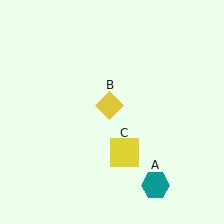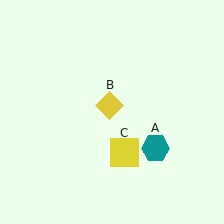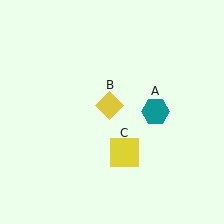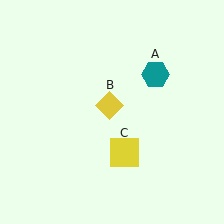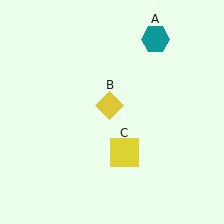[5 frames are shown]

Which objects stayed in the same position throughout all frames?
Yellow diamond (object B) and yellow square (object C) remained stationary.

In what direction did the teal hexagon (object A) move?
The teal hexagon (object A) moved up.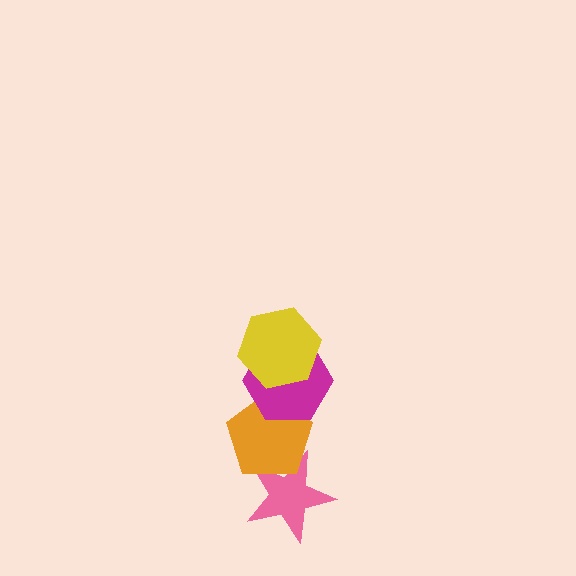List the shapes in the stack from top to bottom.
From top to bottom: the yellow hexagon, the magenta hexagon, the orange pentagon, the pink star.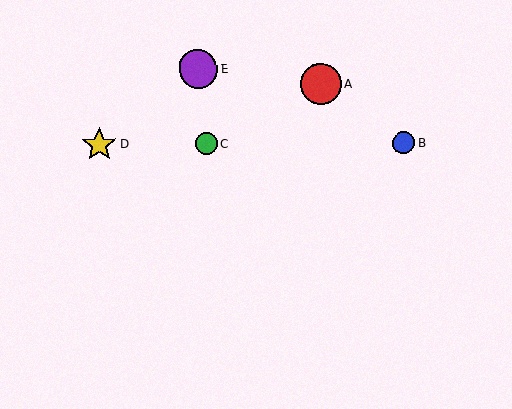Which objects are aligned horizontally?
Objects B, C, D are aligned horizontally.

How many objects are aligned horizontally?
3 objects (B, C, D) are aligned horizontally.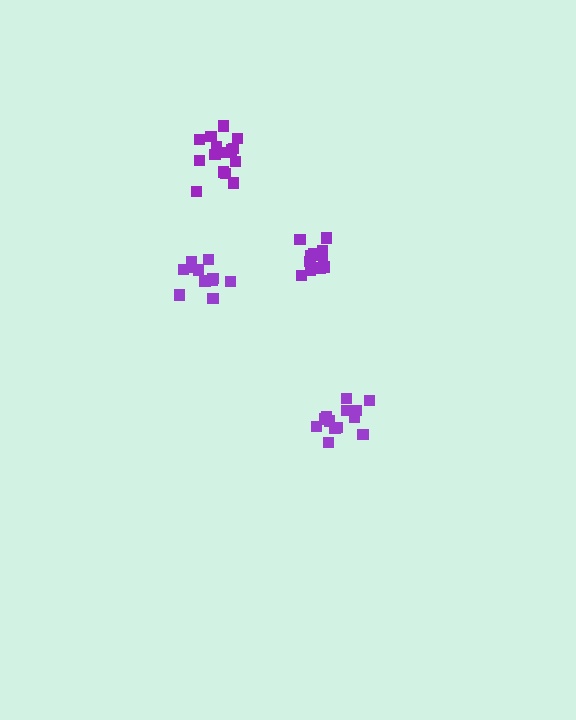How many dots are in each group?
Group 1: 11 dots, Group 2: 15 dots, Group 3: 13 dots, Group 4: 11 dots (50 total).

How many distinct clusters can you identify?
There are 4 distinct clusters.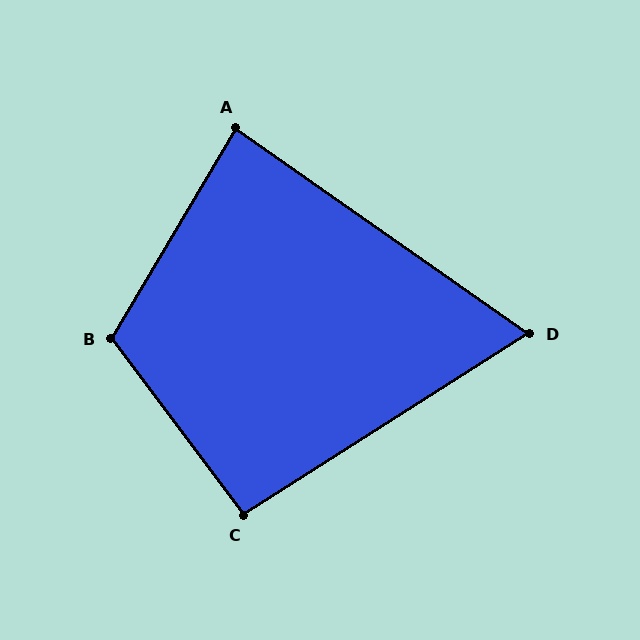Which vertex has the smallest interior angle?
D, at approximately 67 degrees.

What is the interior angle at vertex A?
Approximately 86 degrees (approximately right).